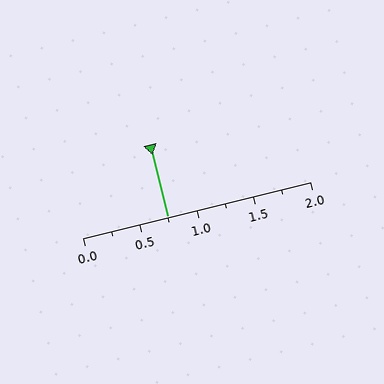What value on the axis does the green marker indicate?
The marker indicates approximately 0.75.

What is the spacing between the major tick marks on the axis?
The major ticks are spaced 0.5 apart.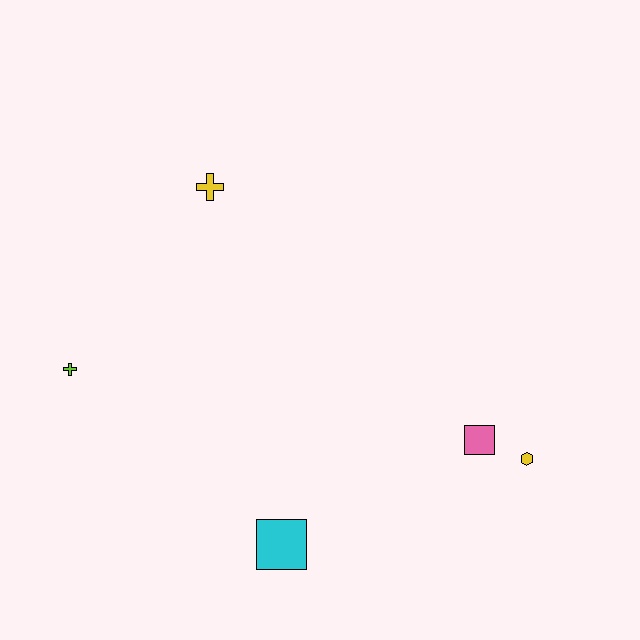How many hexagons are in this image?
There is 1 hexagon.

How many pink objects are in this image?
There is 1 pink object.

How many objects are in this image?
There are 5 objects.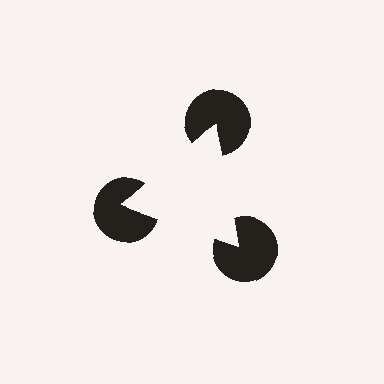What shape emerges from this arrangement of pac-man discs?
An illusory triangle — its edges are inferred from the aligned wedge cuts in the pac-man discs, not physically drawn.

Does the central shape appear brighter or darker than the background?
It typically appears slightly brighter than the background, even though no actual brightness change is drawn.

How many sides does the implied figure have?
3 sides.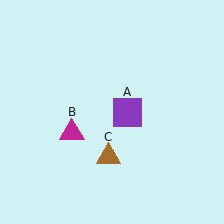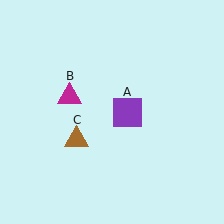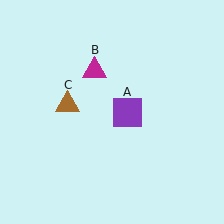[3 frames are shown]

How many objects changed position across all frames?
2 objects changed position: magenta triangle (object B), brown triangle (object C).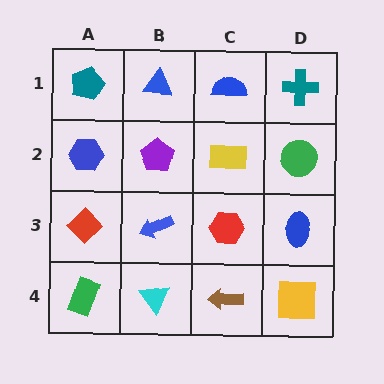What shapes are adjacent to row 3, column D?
A green circle (row 2, column D), a yellow square (row 4, column D), a red hexagon (row 3, column C).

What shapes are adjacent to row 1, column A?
A blue hexagon (row 2, column A), a blue triangle (row 1, column B).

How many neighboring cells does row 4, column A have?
2.